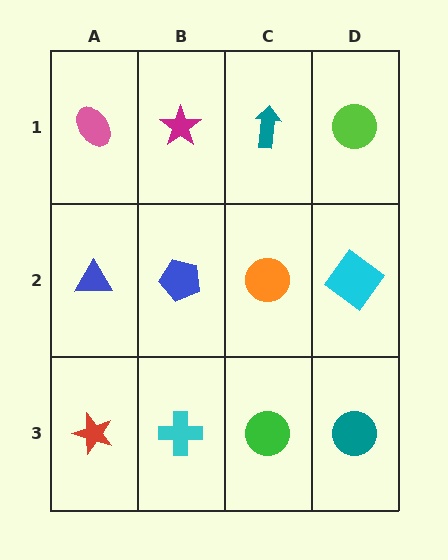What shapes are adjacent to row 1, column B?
A blue pentagon (row 2, column B), a pink ellipse (row 1, column A), a teal arrow (row 1, column C).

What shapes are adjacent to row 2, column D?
A lime circle (row 1, column D), a teal circle (row 3, column D), an orange circle (row 2, column C).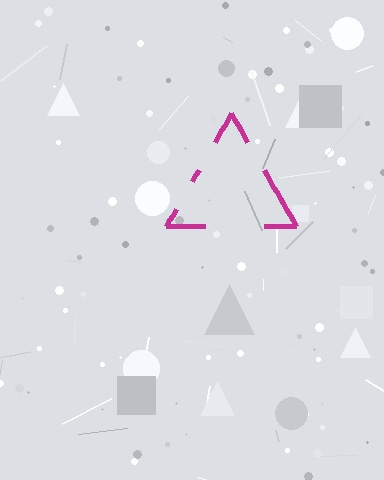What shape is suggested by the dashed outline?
The dashed outline suggests a triangle.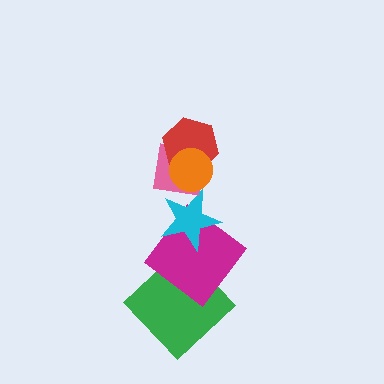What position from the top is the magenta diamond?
The magenta diamond is 5th from the top.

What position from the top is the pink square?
The pink square is 3rd from the top.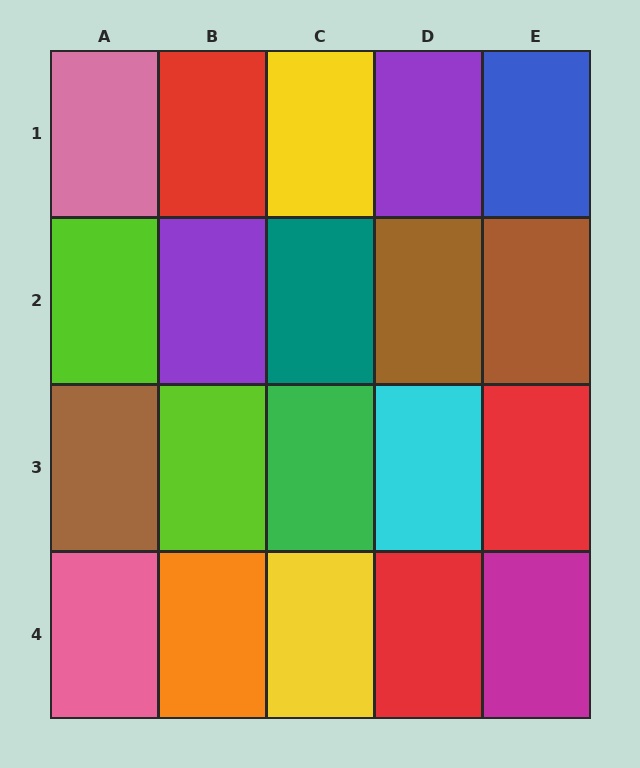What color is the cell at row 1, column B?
Red.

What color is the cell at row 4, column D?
Red.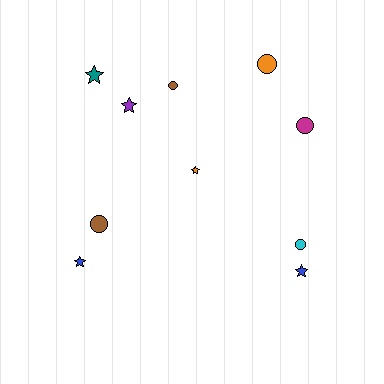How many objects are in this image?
There are 10 objects.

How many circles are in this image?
There are 5 circles.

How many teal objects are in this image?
There is 1 teal object.